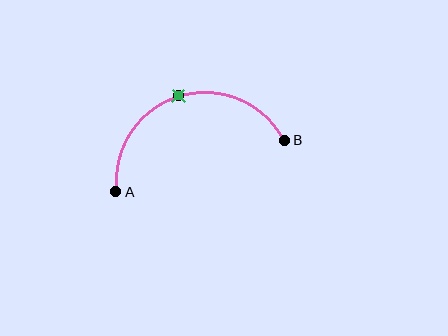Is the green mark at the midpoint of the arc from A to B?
Yes. The green mark lies on the arc at equal arc-length from both A and B — it is the arc midpoint.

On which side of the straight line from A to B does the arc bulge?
The arc bulges above the straight line connecting A and B.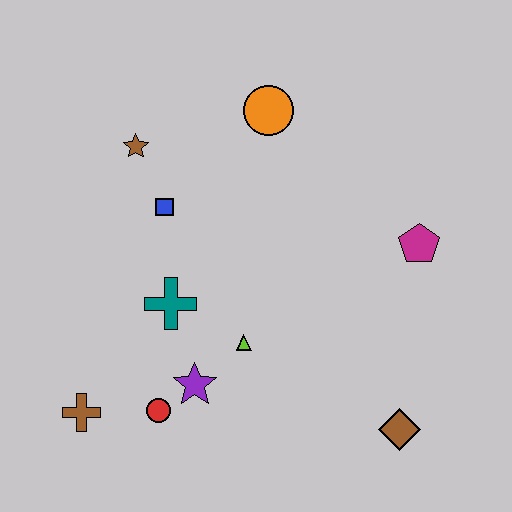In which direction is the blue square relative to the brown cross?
The blue square is above the brown cross.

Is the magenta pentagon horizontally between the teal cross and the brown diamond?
No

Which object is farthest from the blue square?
The brown diamond is farthest from the blue square.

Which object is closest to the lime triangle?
The purple star is closest to the lime triangle.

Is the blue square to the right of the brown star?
Yes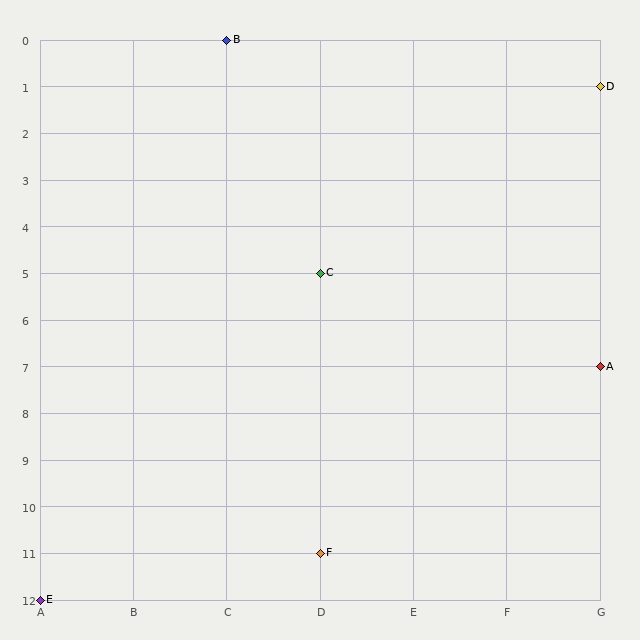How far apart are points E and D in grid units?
Points E and D are 6 columns and 11 rows apart (about 12.5 grid units diagonally).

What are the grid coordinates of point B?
Point B is at grid coordinates (C, 0).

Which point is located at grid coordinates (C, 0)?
Point B is at (C, 0).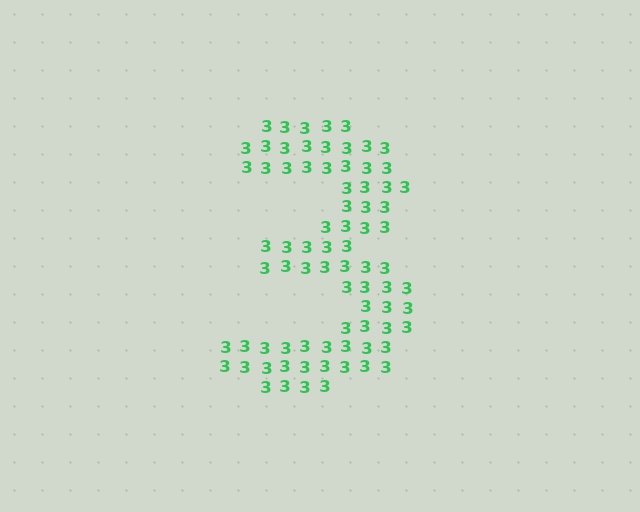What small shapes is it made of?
It is made of small digit 3's.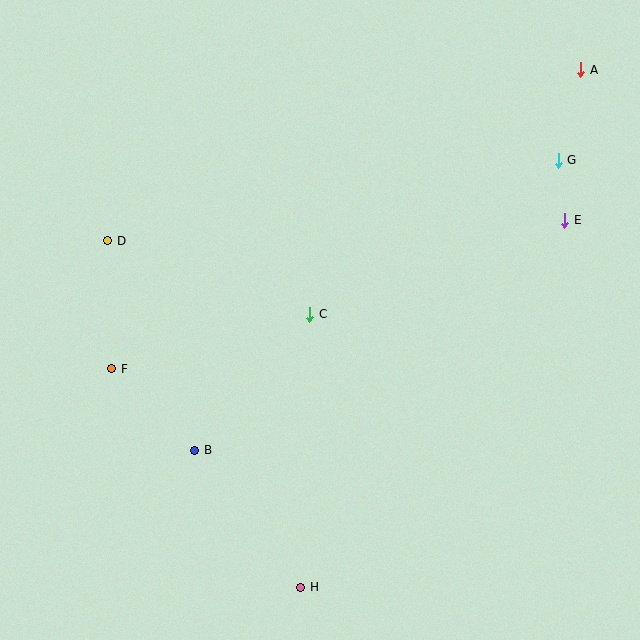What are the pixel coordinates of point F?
Point F is at (112, 369).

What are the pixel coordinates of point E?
Point E is at (565, 220).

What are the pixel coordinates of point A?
Point A is at (581, 70).